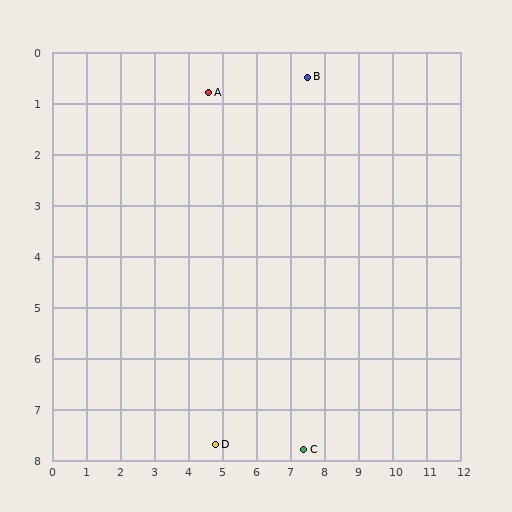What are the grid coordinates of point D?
Point D is at approximately (4.8, 7.7).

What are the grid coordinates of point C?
Point C is at approximately (7.4, 7.8).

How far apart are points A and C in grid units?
Points A and C are about 7.5 grid units apart.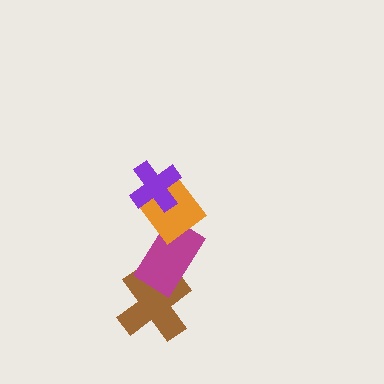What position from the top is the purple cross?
The purple cross is 1st from the top.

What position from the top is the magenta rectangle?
The magenta rectangle is 3rd from the top.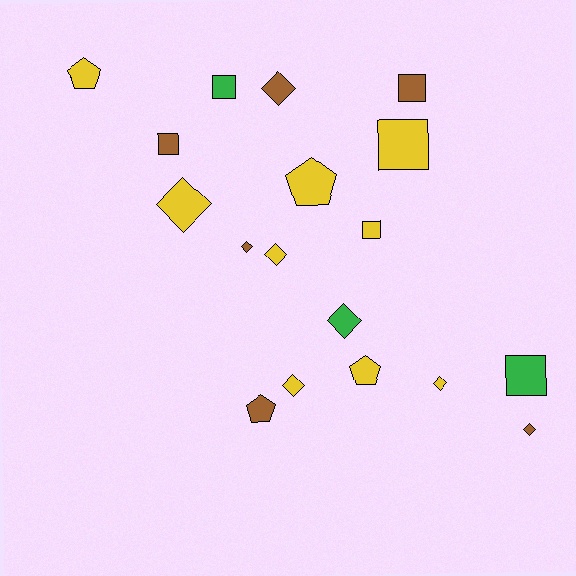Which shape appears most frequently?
Diamond, with 8 objects.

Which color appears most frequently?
Yellow, with 9 objects.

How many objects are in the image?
There are 18 objects.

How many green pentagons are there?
There are no green pentagons.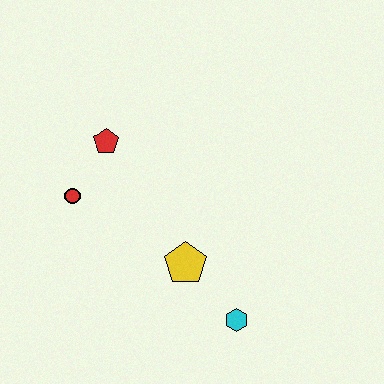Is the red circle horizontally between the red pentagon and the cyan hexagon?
No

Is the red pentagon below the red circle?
No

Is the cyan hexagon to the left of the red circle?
No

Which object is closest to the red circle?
The red pentagon is closest to the red circle.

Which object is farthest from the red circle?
The cyan hexagon is farthest from the red circle.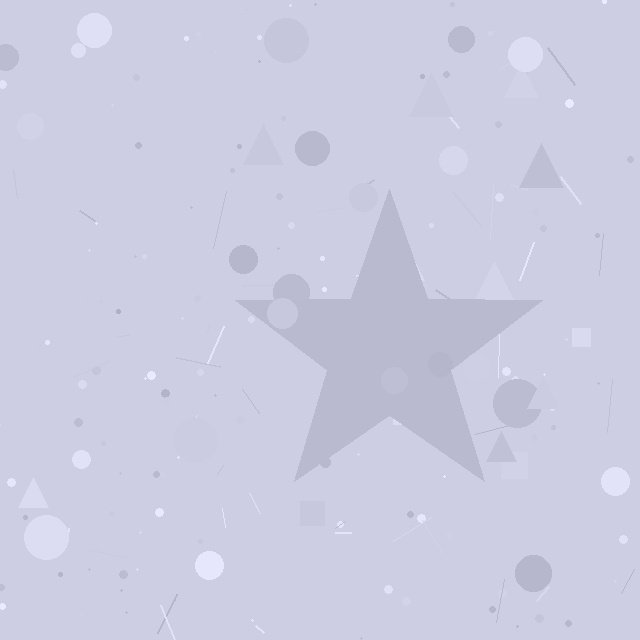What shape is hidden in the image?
A star is hidden in the image.